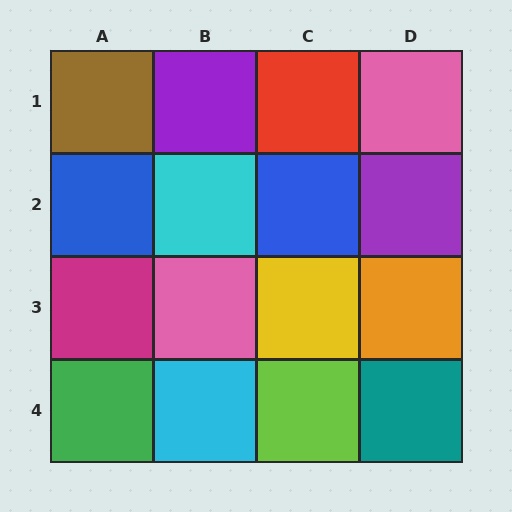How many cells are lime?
1 cell is lime.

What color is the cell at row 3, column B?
Pink.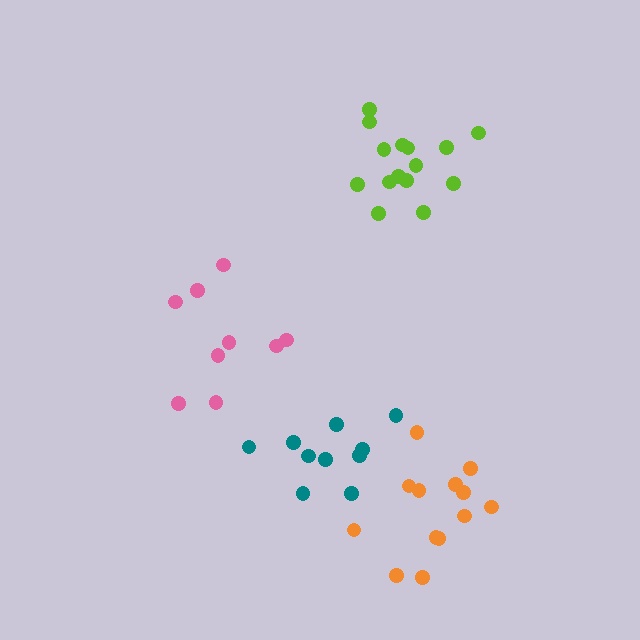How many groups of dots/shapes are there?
There are 4 groups.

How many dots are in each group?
Group 1: 9 dots, Group 2: 13 dots, Group 3: 10 dots, Group 4: 15 dots (47 total).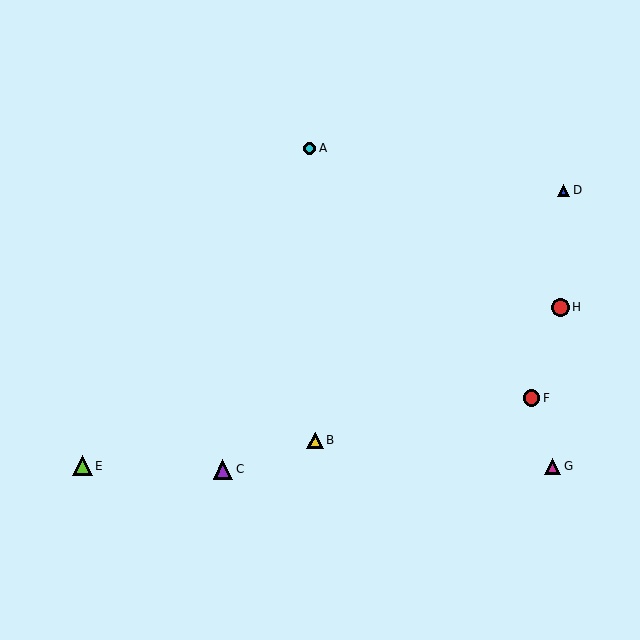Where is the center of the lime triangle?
The center of the lime triangle is at (82, 466).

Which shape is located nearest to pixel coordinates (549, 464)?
The magenta triangle (labeled G) at (553, 466) is nearest to that location.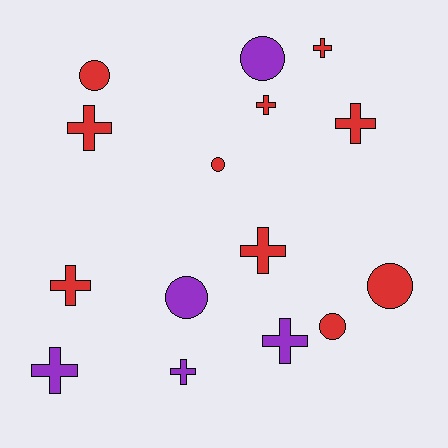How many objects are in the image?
There are 15 objects.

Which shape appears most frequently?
Cross, with 9 objects.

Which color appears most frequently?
Red, with 10 objects.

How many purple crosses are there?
There are 3 purple crosses.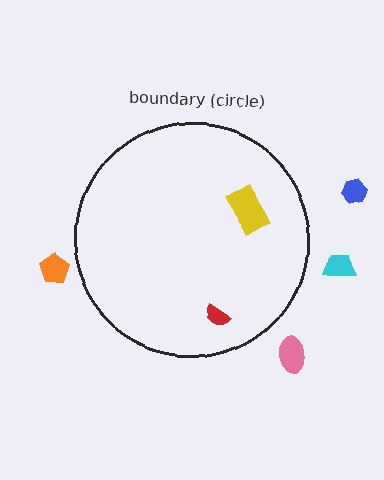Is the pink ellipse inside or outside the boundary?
Outside.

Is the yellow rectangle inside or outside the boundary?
Inside.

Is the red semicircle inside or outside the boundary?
Inside.